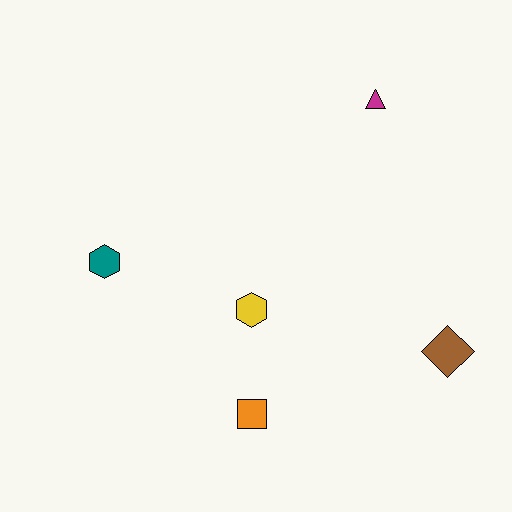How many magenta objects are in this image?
There is 1 magenta object.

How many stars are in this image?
There are no stars.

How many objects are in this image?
There are 5 objects.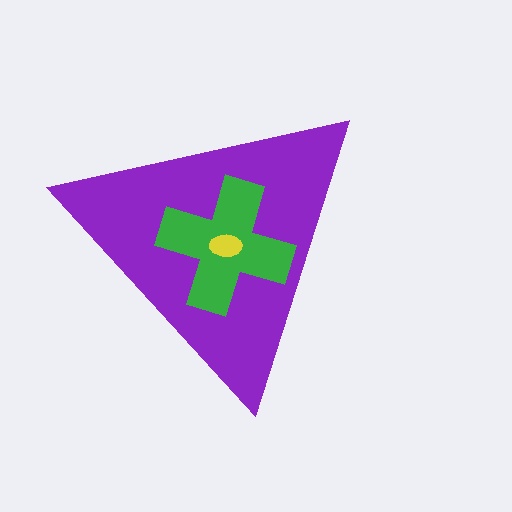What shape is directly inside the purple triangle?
The green cross.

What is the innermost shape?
The yellow ellipse.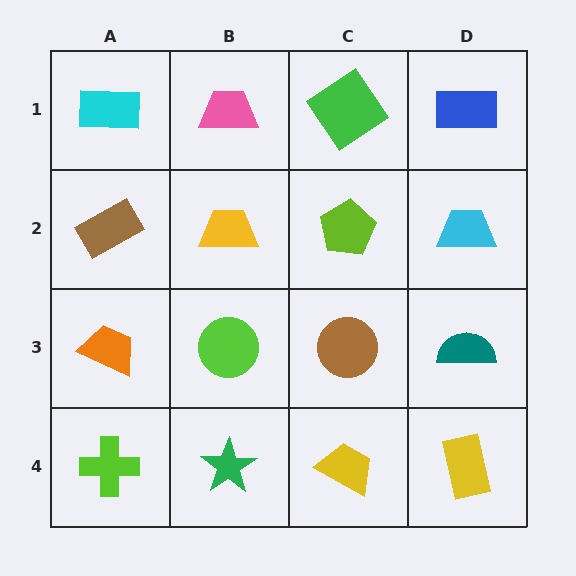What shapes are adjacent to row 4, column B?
A lime circle (row 3, column B), a lime cross (row 4, column A), a yellow trapezoid (row 4, column C).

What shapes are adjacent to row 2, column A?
A cyan rectangle (row 1, column A), an orange trapezoid (row 3, column A), a yellow trapezoid (row 2, column B).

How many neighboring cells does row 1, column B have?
3.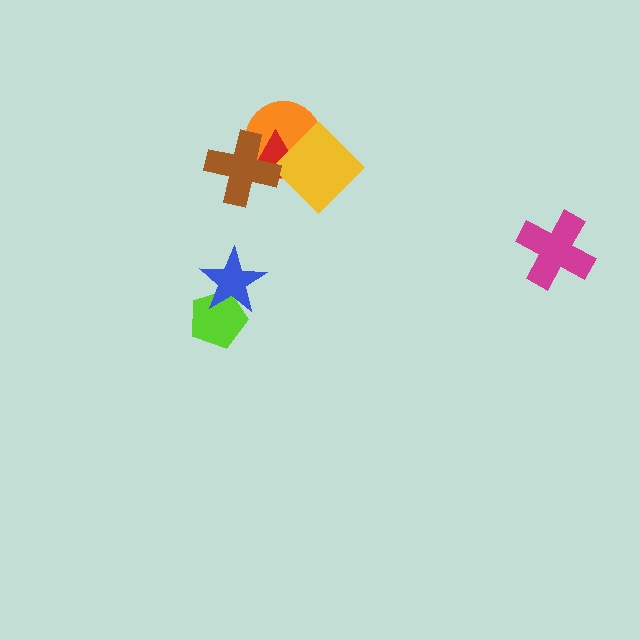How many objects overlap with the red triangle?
3 objects overlap with the red triangle.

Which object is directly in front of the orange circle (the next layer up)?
The red triangle is directly in front of the orange circle.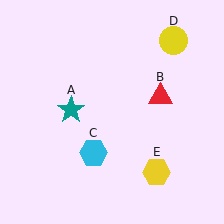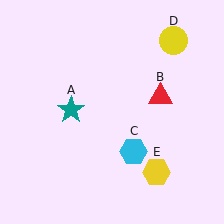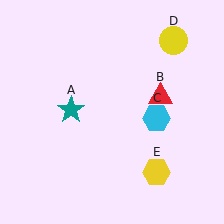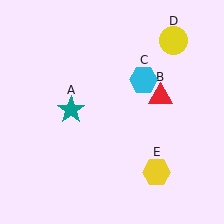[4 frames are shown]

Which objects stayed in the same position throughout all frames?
Teal star (object A) and red triangle (object B) and yellow circle (object D) and yellow hexagon (object E) remained stationary.